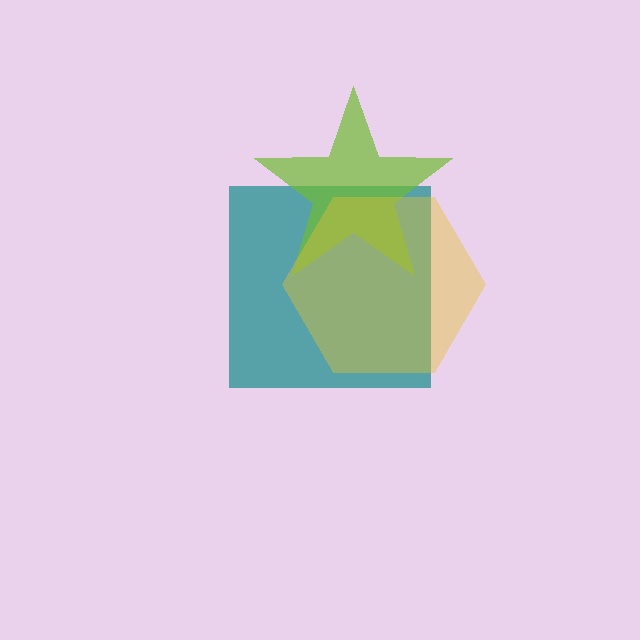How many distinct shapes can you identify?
There are 3 distinct shapes: a teal square, a lime star, a yellow hexagon.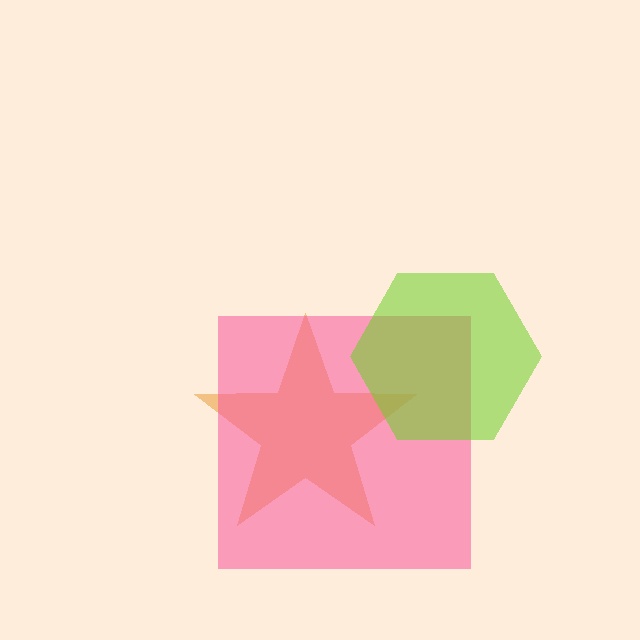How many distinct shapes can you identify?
There are 3 distinct shapes: an orange star, a pink square, a lime hexagon.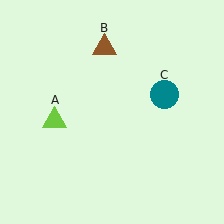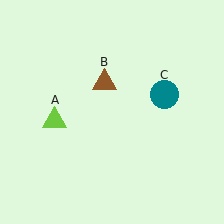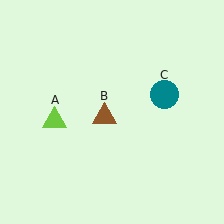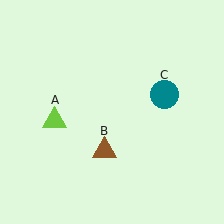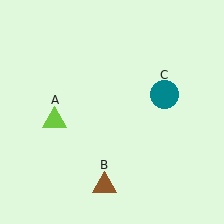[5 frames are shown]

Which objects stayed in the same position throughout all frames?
Lime triangle (object A) and teal circle (object C) remained stationary.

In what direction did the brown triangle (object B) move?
The brown triangle (object B) moved down.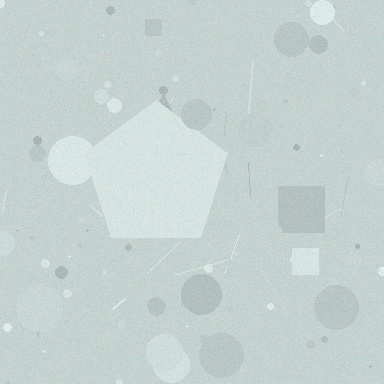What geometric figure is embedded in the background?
A pentagon is embedded in the background.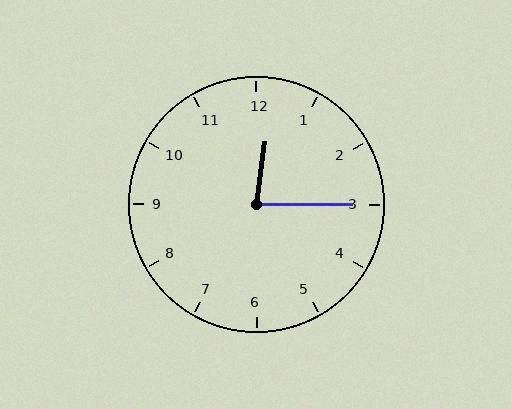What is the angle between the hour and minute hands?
Approximately 82 degrees.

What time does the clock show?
12:15.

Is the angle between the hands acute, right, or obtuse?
It is acute.